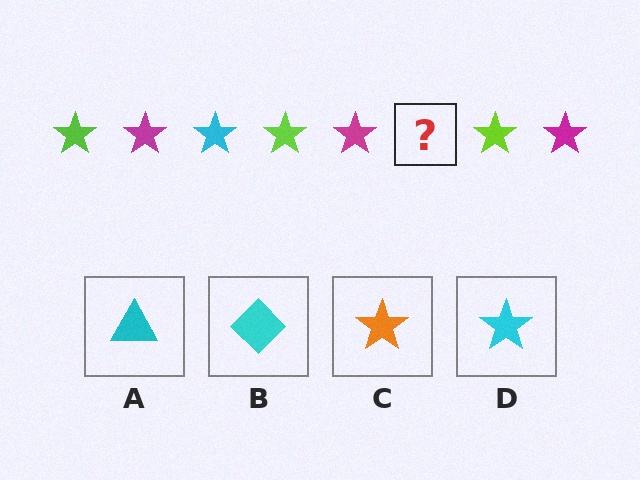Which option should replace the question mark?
Option D.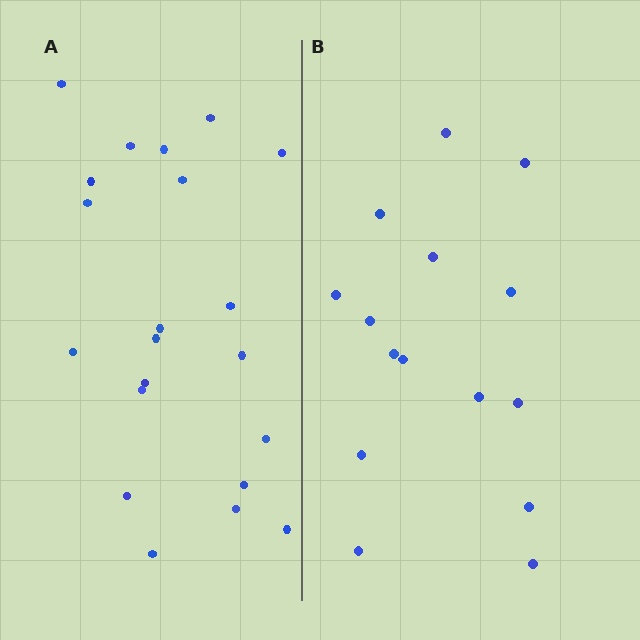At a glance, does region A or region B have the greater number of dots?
Region A (the left region) has more dots.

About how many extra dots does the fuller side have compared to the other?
Region A has about 6 more dots than region B.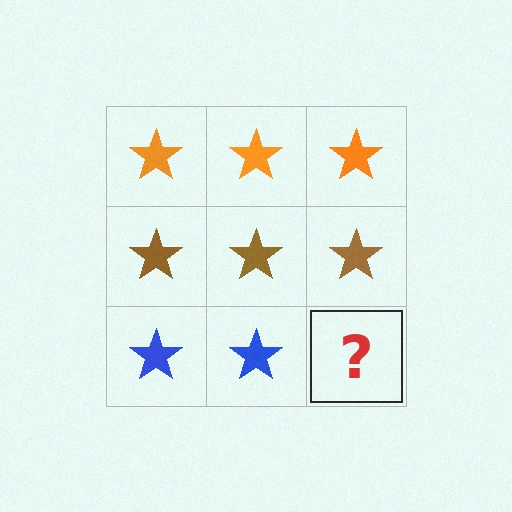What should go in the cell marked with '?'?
The missing cell should contain a blue star.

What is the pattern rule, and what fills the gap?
The rule is that each row has a consistent color. The gap should be filled with a blue star.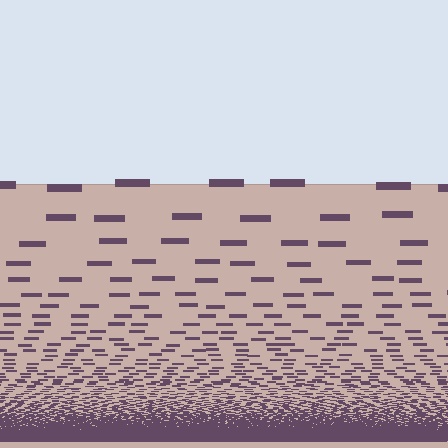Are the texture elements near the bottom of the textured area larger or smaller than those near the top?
Smaller. The gradient is inverted — elements near the bottom are smaller and denser.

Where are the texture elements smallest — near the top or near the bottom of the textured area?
Near the bottom.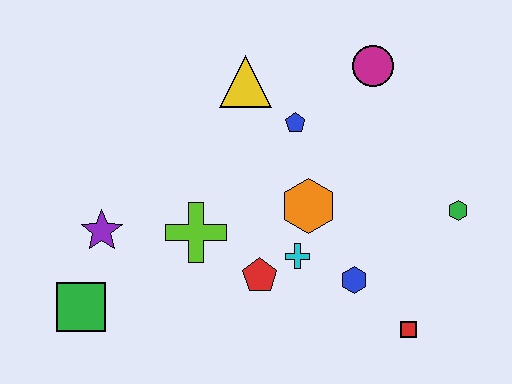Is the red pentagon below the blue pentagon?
Yes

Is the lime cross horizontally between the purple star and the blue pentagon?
Yes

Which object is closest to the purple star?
The green square is closest to the purple star.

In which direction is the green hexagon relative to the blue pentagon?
The green hexagon is to the right of the blue pentagon.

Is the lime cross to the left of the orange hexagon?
Yes